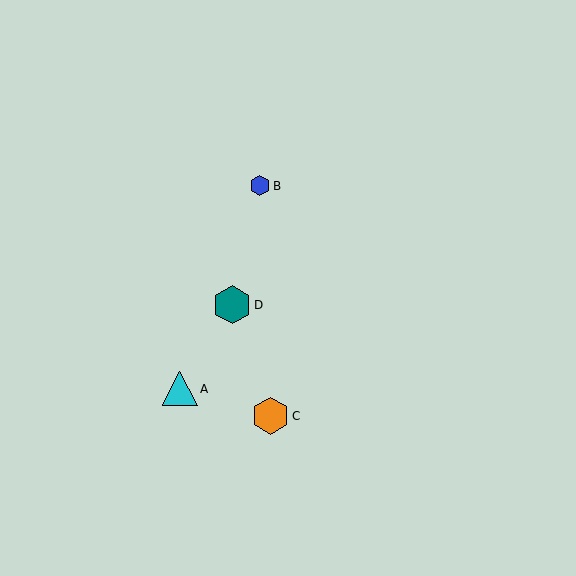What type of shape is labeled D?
Shape D is a teal hexagon.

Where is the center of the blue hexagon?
The center of the blue hexagon is at (260, 186).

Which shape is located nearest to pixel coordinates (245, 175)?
The blue hexagon (labeled B) at (260, 186) is nearest to that location.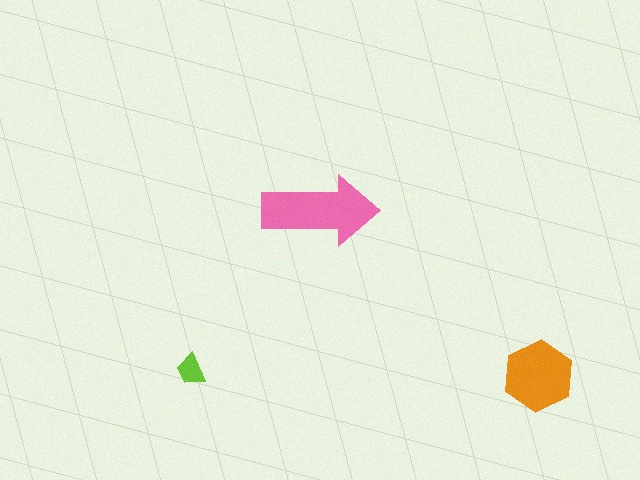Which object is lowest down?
The orange hexagon is bottommost.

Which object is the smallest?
The lime trapezoid.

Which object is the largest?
The pink arrow.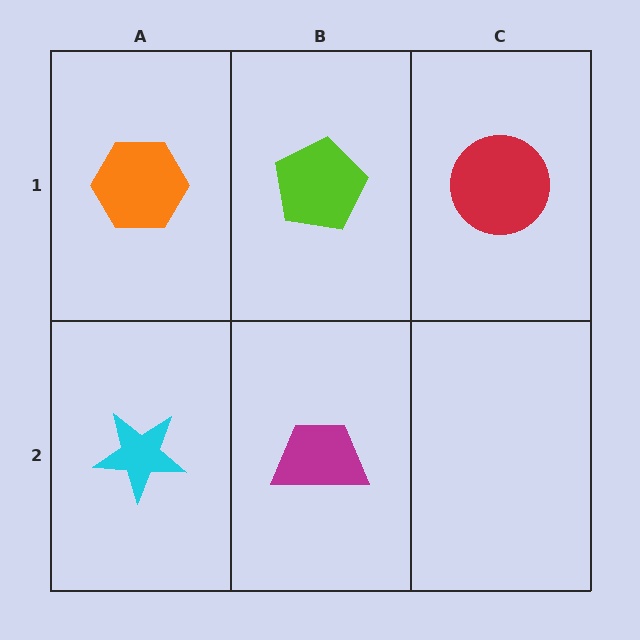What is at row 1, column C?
A red circle.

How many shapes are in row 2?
2 shapes.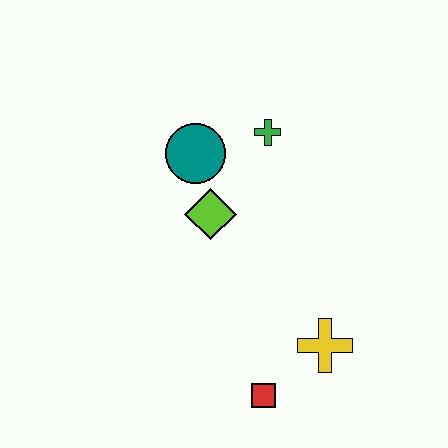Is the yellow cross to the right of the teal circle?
Yes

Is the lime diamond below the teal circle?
Yes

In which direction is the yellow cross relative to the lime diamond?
The yellow cross is below the lime diamond.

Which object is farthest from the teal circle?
The red square is farthest from the teal circle.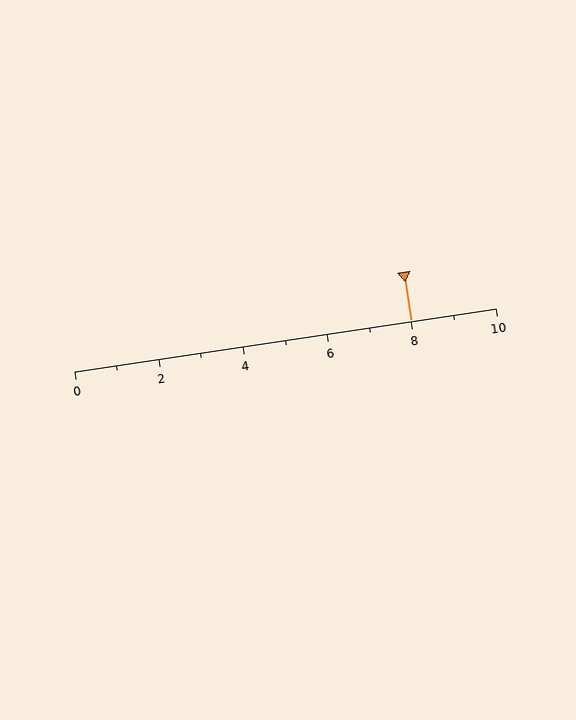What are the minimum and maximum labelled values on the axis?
The axis runs from 0 to 10.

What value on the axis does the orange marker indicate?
The marker indicates approximately 8.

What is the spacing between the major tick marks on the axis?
The major ticks are spaced 2 apart.